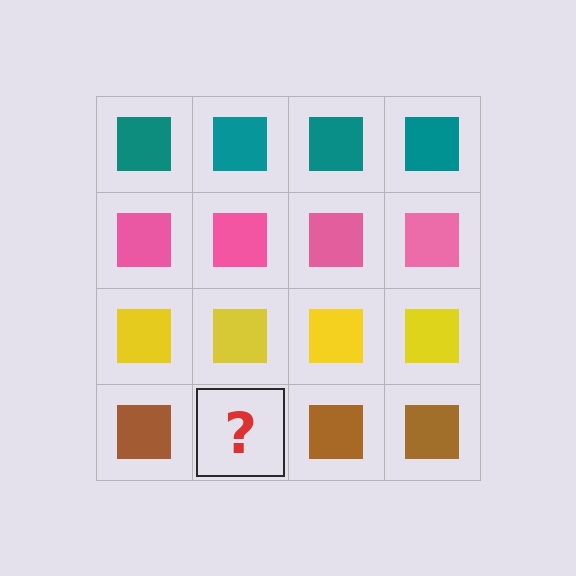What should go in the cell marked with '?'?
The missing cell should contain a brown square.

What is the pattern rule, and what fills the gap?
The rule is that each row has a consistent color. The gap should be filled with a brown square.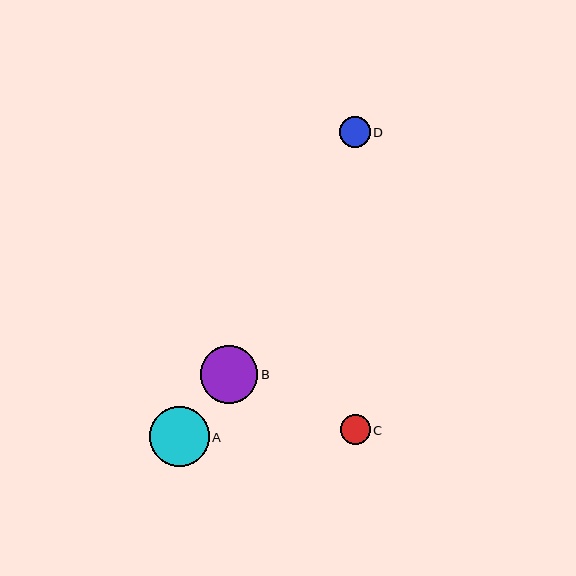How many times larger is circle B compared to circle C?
Circle B is approximately 1.9 times the size of circle C.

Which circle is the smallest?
Circle C is the smallest with a size of approximately 30 pixels.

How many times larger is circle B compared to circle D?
Circle B is approximately 1.8 times the size of circle D.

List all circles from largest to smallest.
From largest to smallest: A, B, D, C.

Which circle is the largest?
Circle A is the largest with a size of approximately 60 pixels.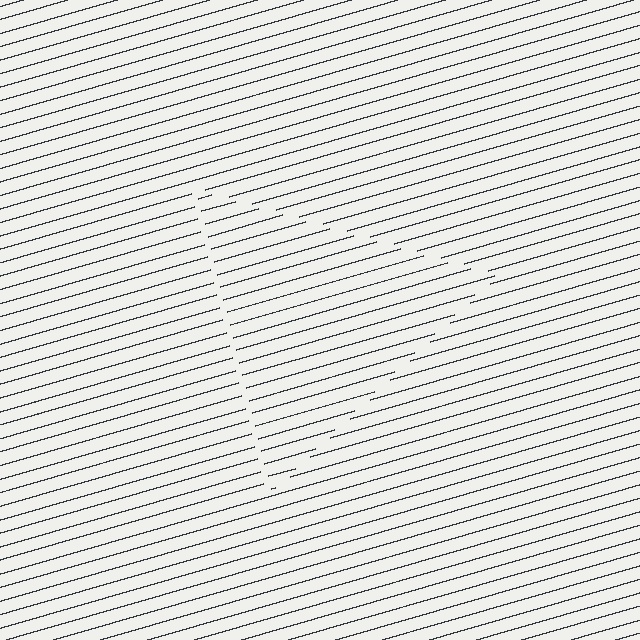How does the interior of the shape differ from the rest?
The interior of the shape contains the same grating, shifted by half a period — the contour is defined by the phase discontinuity where line-ends from the inner and outer gratings abut.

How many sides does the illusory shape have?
3 sides — the line-ends trace a triangle.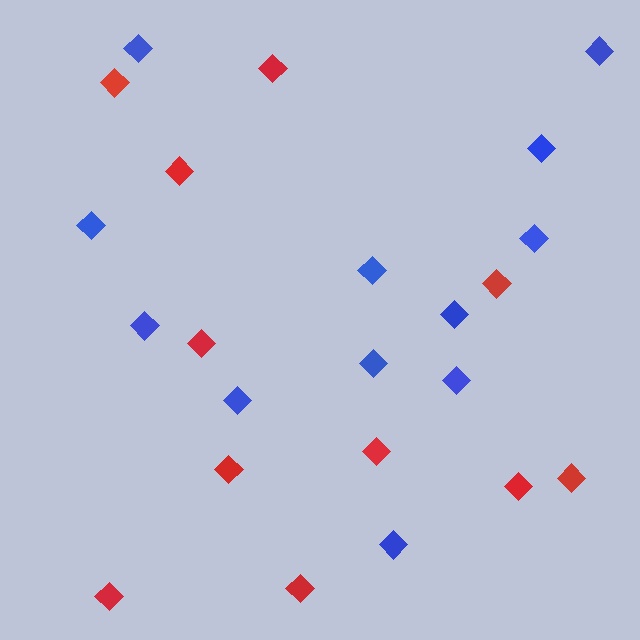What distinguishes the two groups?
There are 2 groups: one group of red diamonds (11) and one group of blue diamonds (12).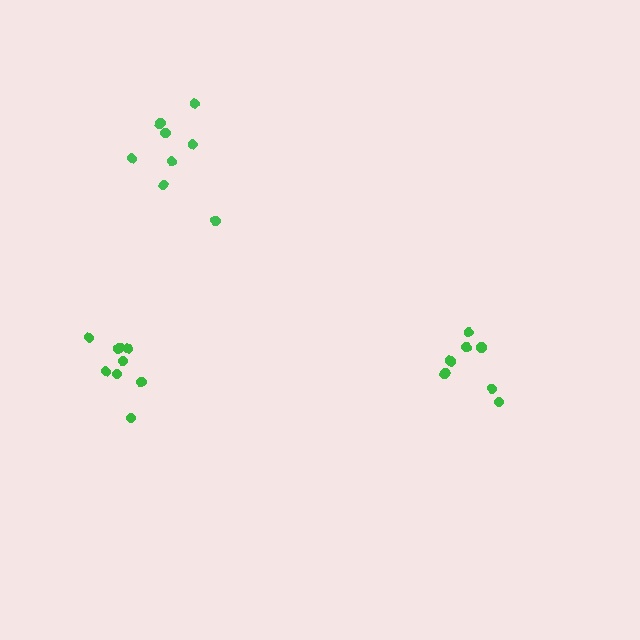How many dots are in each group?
Group 1: 8 dots, Group 2: 7 dots, Group 3: 9 dots (24 total).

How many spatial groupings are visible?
There are 3 spatial groupings.